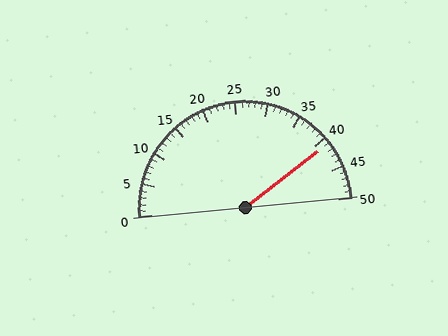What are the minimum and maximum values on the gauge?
The gauge ranges from 0 to 50.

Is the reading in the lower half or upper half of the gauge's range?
The reading is in the upper half of the range (0 to 50).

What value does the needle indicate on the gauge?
The needle indicates approximately 41.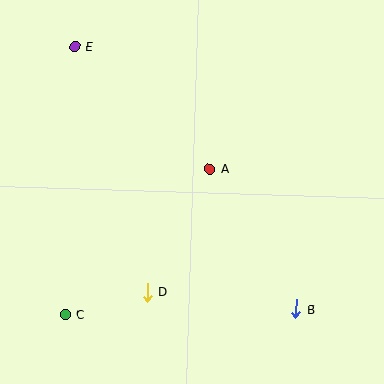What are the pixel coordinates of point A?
Point A is at (209, 169).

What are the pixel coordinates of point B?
Point B is at (296, 309).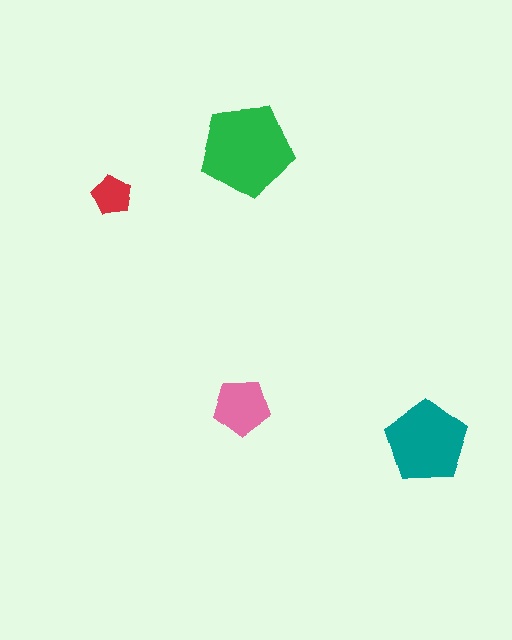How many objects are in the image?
There are 4 objects in the image.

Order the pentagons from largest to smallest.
the green one, the teal one, the pink one, the red one.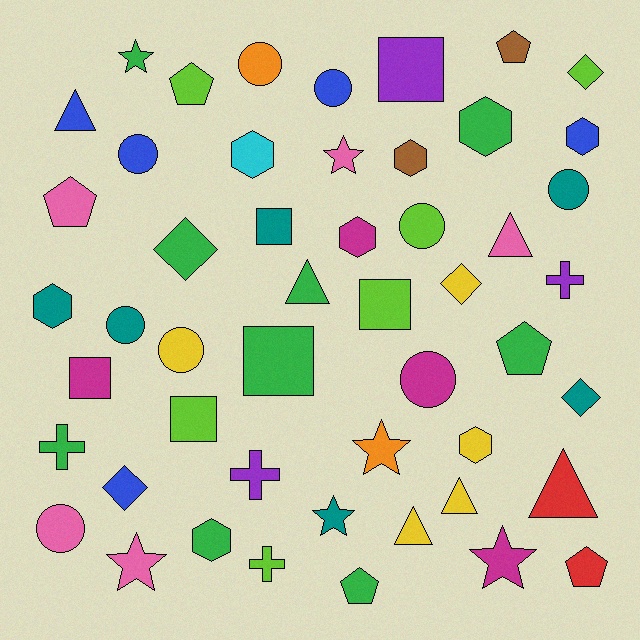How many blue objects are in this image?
There are 5 blue objects.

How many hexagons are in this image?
There are 8 hexagons.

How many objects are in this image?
There are 50 objects.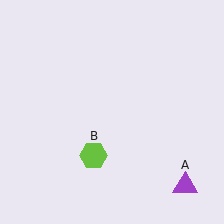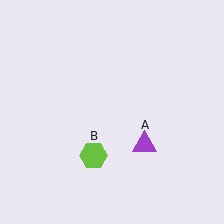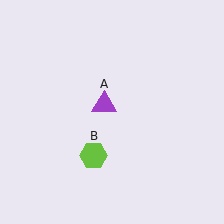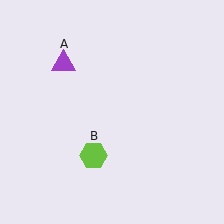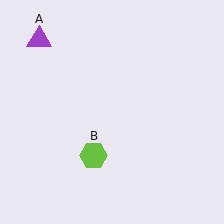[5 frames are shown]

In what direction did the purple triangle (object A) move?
The purple triangle (object A) moved up and to the left.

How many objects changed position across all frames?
1 object changed position: purple triangle (object A).